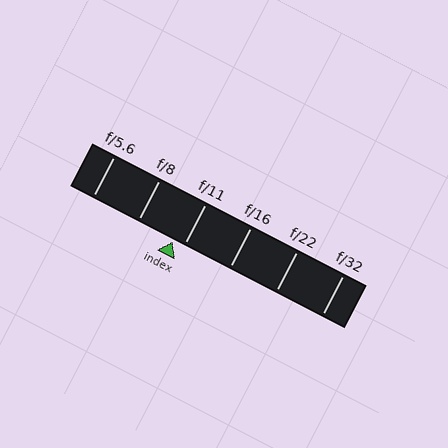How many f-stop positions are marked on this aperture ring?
There are 6 f-stop positions marked.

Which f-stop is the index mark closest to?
The index mark is closest to f/11.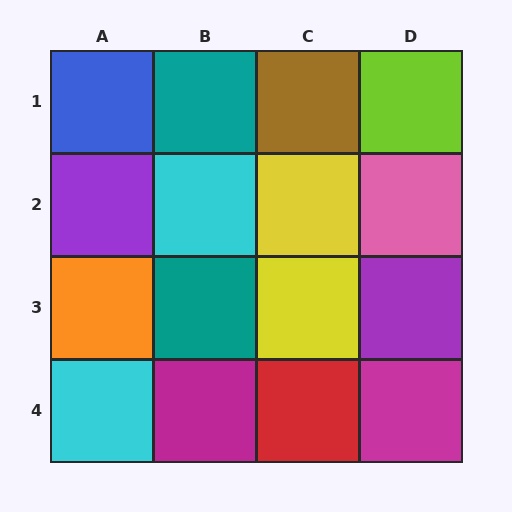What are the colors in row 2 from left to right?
Purple, cyan, yellow, pink.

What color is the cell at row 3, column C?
Yellow.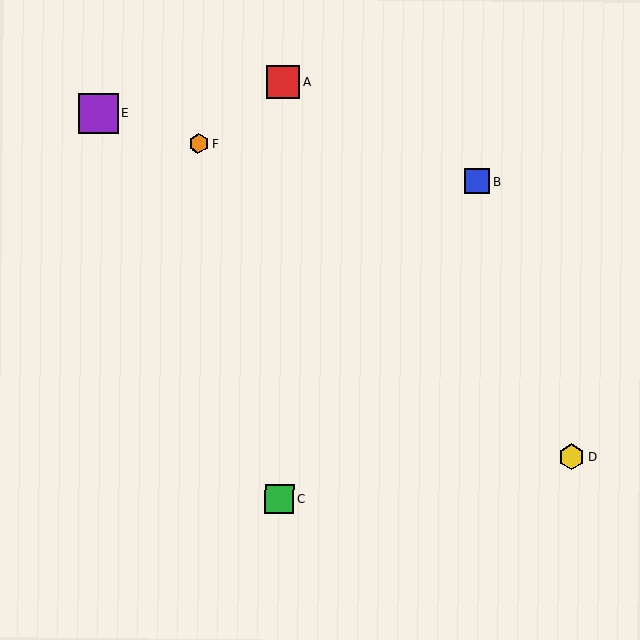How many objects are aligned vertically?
2 objects (A, C) are aligned vertically.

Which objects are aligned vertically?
Objects A, C are aligned vertically.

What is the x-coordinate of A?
Object A is at x≈283.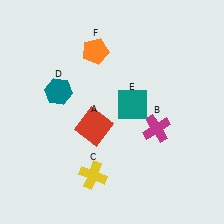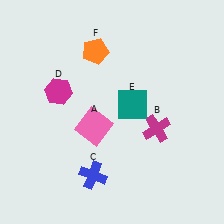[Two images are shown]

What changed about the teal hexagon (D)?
In Image 1, D is teal. In Image 2, it changed to magenta.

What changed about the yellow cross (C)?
In Image 1, C is yellow. In Image 2, it changed to blue.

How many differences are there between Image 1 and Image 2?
There are 3 differences between the two images.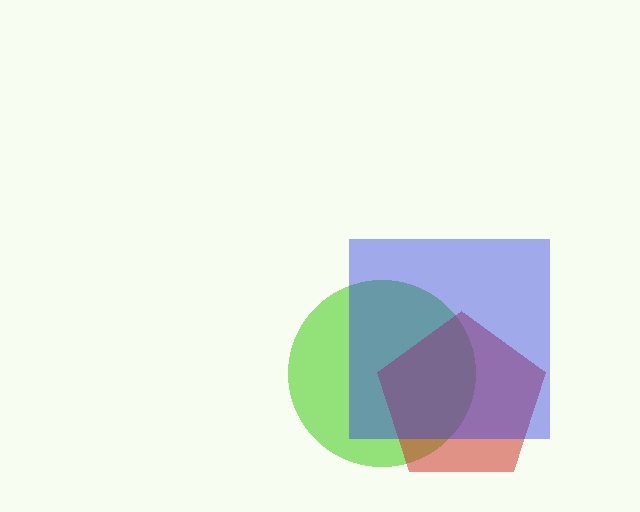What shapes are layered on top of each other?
The layered shapes are: a lime circle, a red pentagon, a blue square.